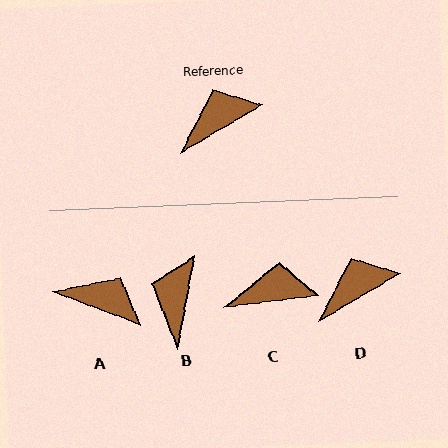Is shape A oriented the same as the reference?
No, it is off by about 51 degrees.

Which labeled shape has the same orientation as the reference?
D.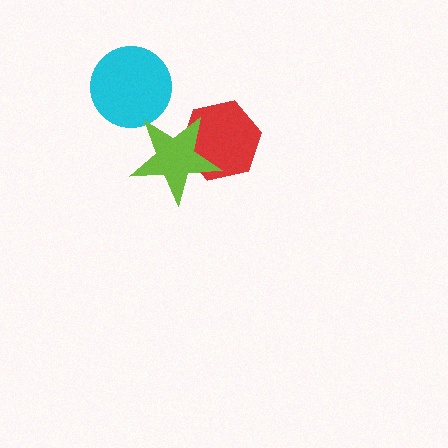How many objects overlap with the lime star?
1 object overlaps with the lime star.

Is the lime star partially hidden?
No, no other shape covers it.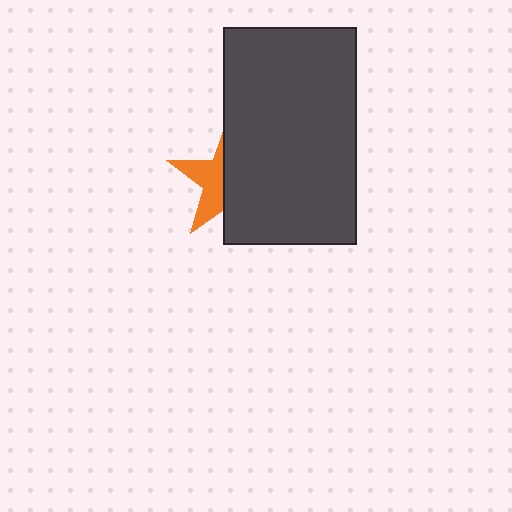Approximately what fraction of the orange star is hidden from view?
Roughly 58% of the orange star is hidden behind the dark gray rectangle.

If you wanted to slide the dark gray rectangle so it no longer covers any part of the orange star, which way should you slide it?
Slide it right — that is the most direct way to separate the two shapes.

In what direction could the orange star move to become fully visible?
The orange star could move left. That would shift it out from behind the dark gray rectangle entirely.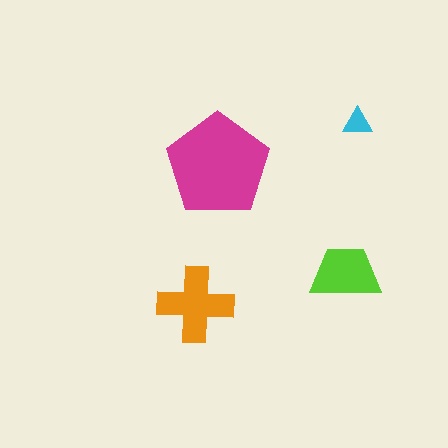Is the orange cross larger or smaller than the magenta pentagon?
Smaller.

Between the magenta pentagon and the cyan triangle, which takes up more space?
The magenta pentagon.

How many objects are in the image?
There are 4 objects in the image.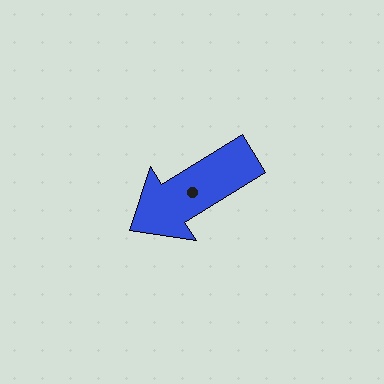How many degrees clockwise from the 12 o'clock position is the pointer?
Approximately 238 degrees.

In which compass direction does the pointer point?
Southwest.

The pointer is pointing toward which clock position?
Roughly 8 o'clock.